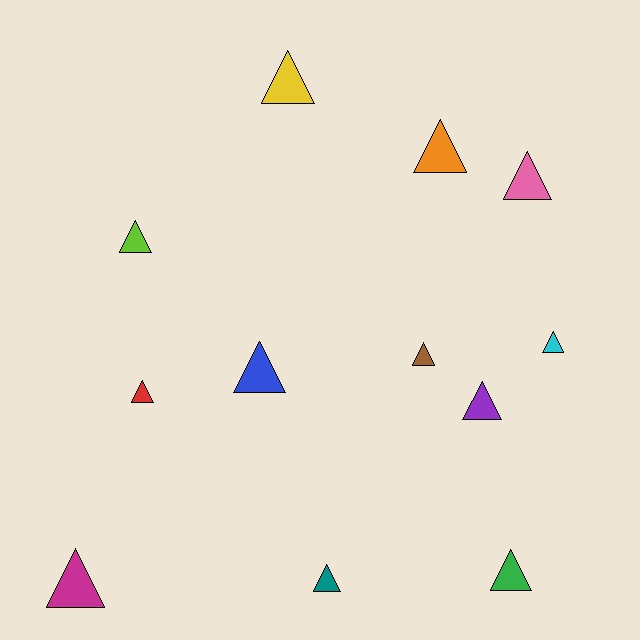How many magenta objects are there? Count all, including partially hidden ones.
There is 1 magenta object.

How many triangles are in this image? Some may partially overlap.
There are 12 triangles.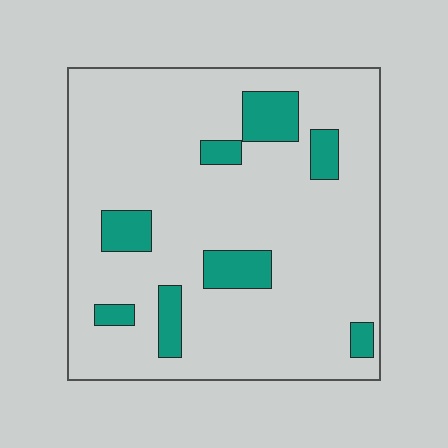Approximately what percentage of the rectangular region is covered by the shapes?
Approximately 15%.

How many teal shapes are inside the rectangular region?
8.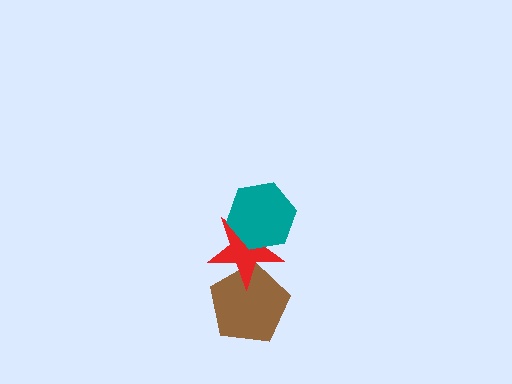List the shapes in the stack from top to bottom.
From top to bottom: the teal hexagon, the red star, the brown pentagon.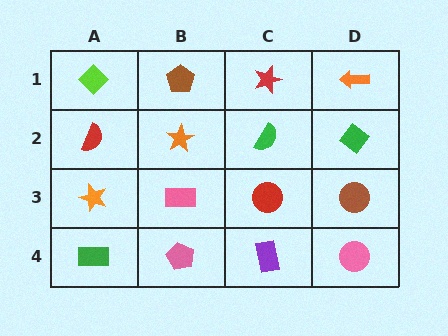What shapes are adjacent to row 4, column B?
A pink rectangle (row 3, column B), a green rectangle (row 4, column A), a purple rectangle (row 4, column C).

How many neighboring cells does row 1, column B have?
3.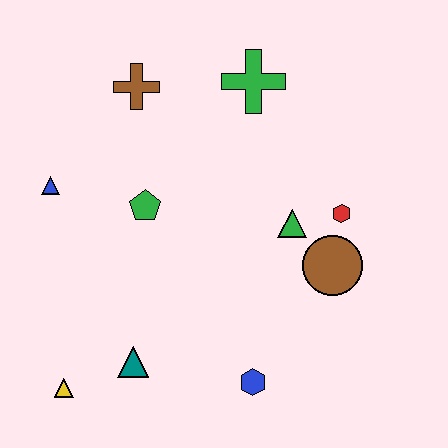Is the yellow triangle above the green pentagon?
No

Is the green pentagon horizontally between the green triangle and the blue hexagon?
No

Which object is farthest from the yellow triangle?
The green cross is farthest from the yellow triangle.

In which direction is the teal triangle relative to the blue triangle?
The teal triangle is below the blue triangle.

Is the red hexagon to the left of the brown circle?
No